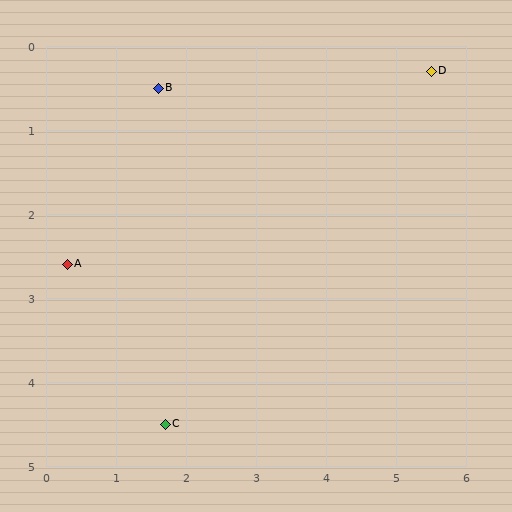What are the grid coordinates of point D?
Point D is at approximately (5.5, 0.3).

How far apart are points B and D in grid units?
Points B and D are about 3.9 grid units apart.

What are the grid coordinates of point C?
Point C is at approximately (1.7, 4.5).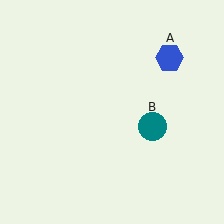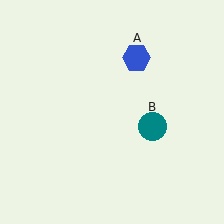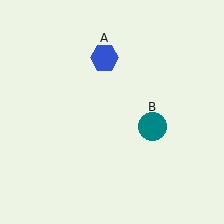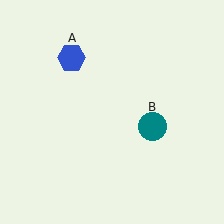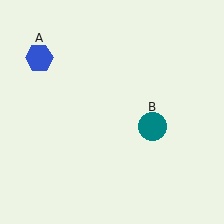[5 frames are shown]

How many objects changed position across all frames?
1 object changed position: blue hexagon (object A).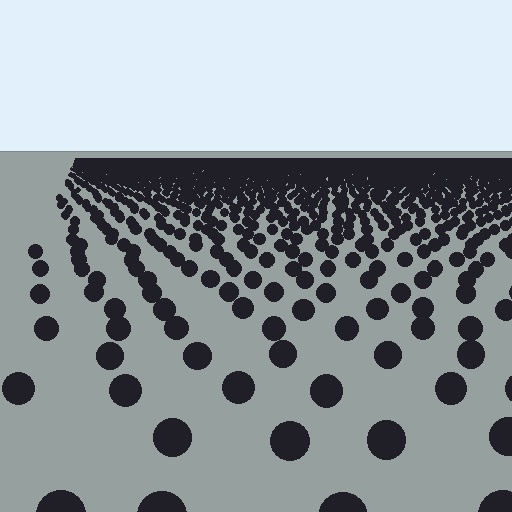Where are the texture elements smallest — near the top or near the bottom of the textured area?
Near the top.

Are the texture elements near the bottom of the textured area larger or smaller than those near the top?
Larger. Near the bottom, elements are closer to the viewer and appear at a bigger on-screen size.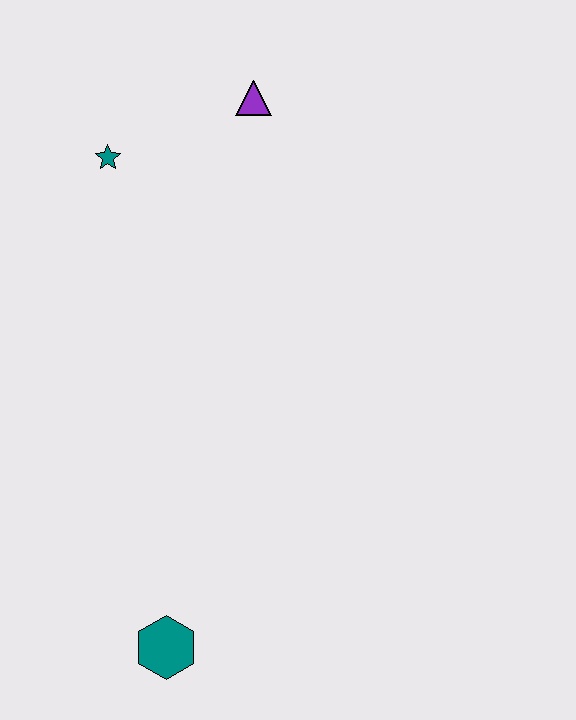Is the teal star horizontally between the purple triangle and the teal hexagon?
No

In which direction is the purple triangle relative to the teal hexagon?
The purple triangle is above the teal hexagon.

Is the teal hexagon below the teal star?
Yes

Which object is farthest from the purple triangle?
The teal hexagon is farthest from the purple triangle.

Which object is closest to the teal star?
The purple triangle is closest to the teal star.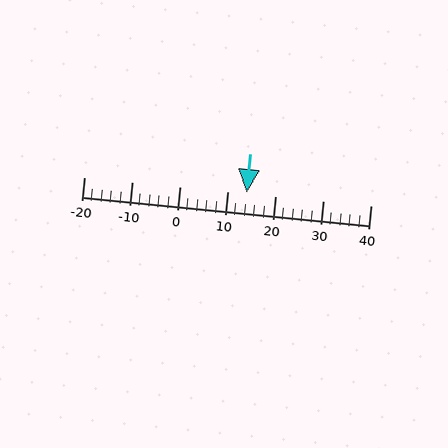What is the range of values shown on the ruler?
The ruler shows values from -20 to 40.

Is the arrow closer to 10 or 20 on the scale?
The arrow is closer to 10.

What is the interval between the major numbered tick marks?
The major tick marks are spaced 10 units apart.